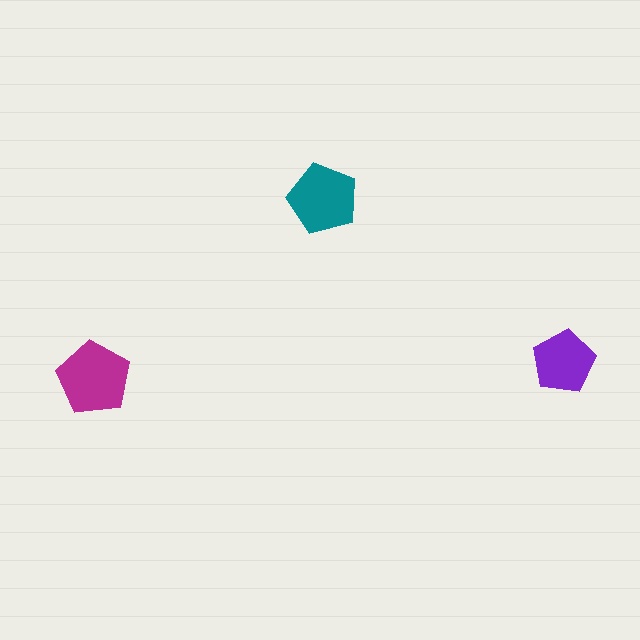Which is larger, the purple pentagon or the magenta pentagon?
The magenta one.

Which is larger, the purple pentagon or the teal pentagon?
The teal one.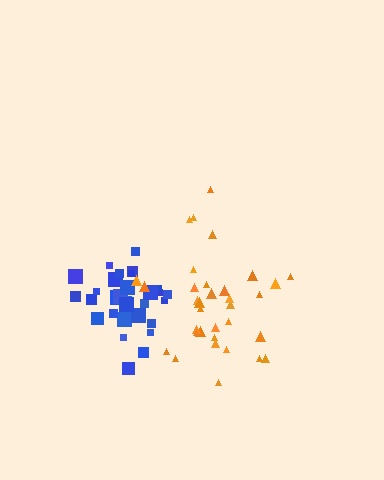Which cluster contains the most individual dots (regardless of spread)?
Orange (34).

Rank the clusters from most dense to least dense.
blue, orange.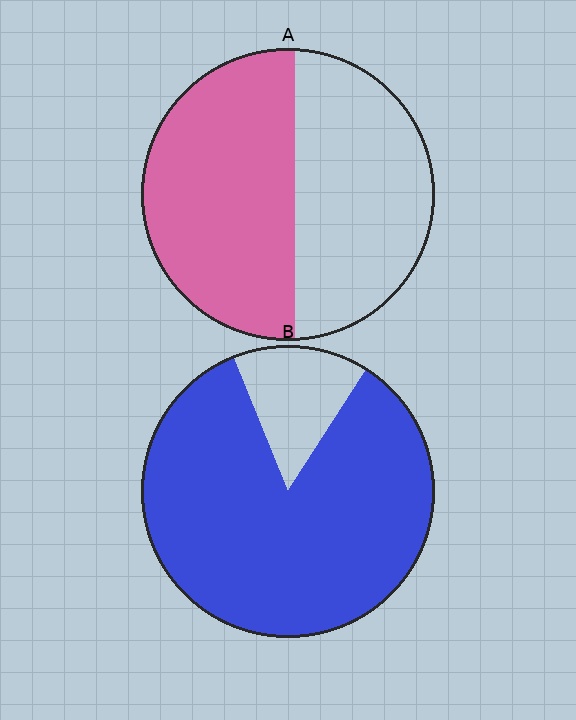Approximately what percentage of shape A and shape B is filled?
A is approximately 55% and B is approximately 85%.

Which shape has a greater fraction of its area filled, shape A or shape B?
Shape B.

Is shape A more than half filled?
Roughly half.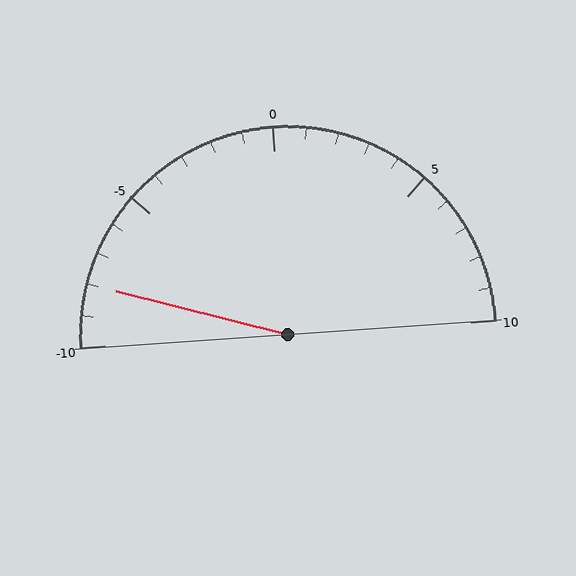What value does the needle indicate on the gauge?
The needle indicates approximately -8.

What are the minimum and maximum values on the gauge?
The gauge ranges from -10 to 10.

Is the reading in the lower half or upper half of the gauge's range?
The reading is in the lower half of the range (-10 to 10).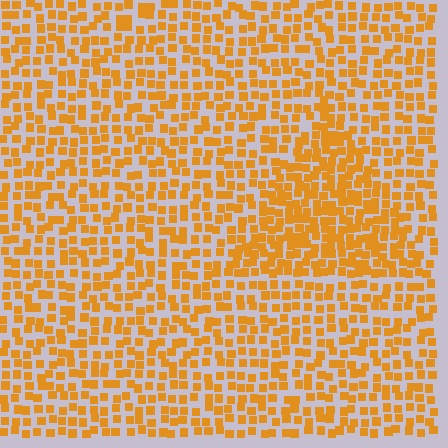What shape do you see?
I see a triangle.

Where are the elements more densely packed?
The elements are more densely packed inside the triangle boundary.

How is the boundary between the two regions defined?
The boundary is defined by a change in element density (approximately 1.7x ratio). All elements are the same color, size, and shape.